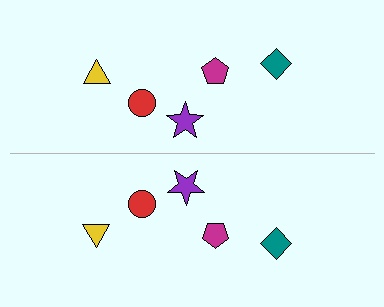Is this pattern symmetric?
Yes, this pattern has bilateral (reflection) symmetry.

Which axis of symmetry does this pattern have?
The pattern has a horizontal axis of symmetry running through the center of the image.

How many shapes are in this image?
There are 10 shapes in this image.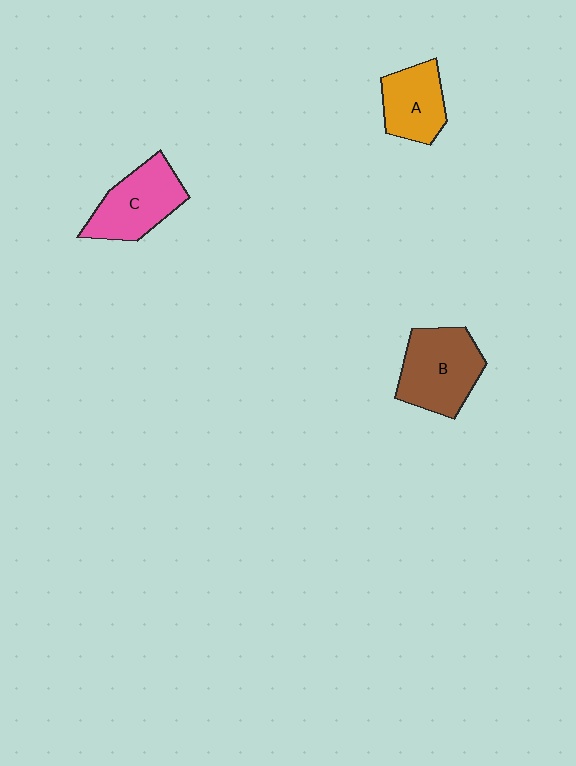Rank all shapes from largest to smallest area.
From largest to smallest: B (brown), C (pink), A (orange).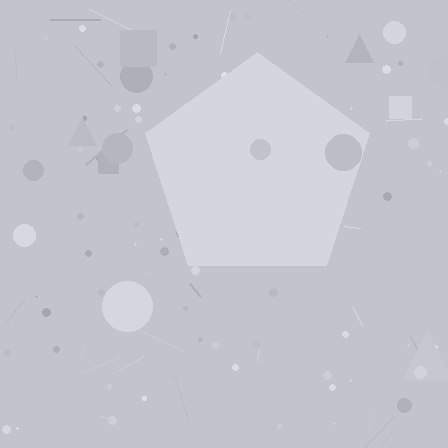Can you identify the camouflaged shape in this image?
The camouflaged shape is a pentagon.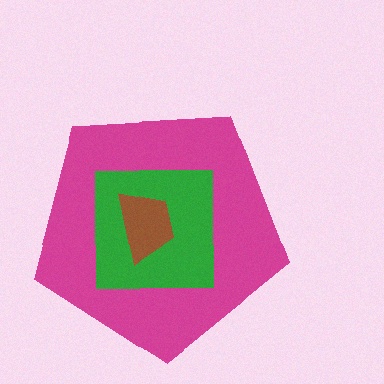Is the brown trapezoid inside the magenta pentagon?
Yes.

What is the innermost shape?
The brown trapezoid.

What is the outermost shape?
The magenta pentagon.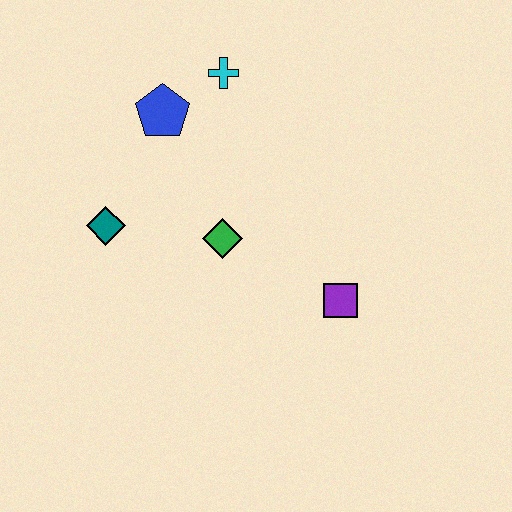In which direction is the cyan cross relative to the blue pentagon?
The cyan cross is to the right of the blue pentagon.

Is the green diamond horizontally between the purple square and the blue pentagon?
Yes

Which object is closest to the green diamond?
The teal diamond is closest to the green diamond.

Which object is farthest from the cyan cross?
The purple square is farthest from the cyan cross.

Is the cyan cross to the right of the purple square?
No